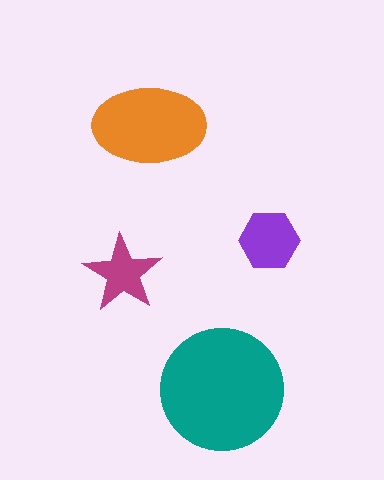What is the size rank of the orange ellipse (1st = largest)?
2nd.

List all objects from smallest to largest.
The magenta star, the purple hexagon, the orange ellipse, the teal circle.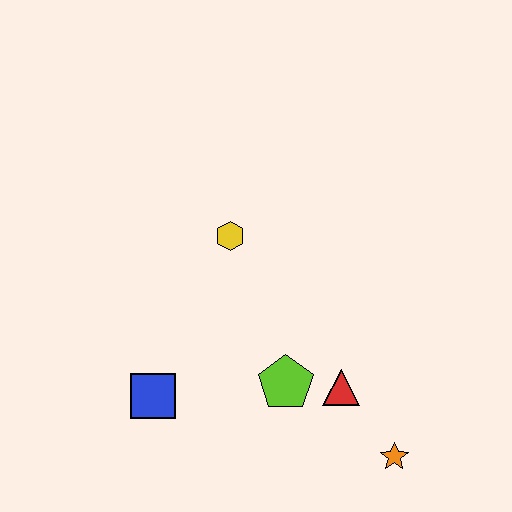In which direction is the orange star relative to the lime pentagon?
The orange star is to the right of the lime pentagon.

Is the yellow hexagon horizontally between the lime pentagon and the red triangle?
No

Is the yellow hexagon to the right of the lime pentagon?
No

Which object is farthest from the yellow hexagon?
The orange star is farthest from the yellow hexagon.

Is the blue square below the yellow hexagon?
Yes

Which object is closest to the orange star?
The red triangle is closest to the orange star.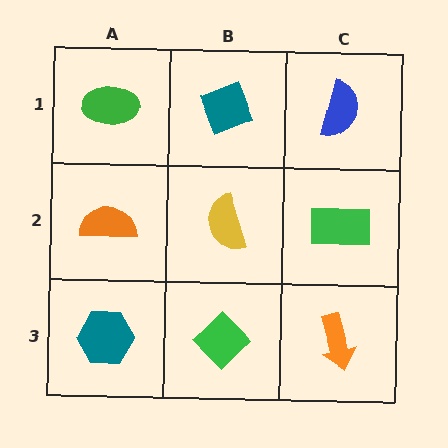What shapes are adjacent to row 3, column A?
An orange semicircle (row 2, column A), a green diamond (row 3, column B).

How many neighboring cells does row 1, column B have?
3.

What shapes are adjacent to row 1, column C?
A green rectangle (row 2, column C), a teal diamond (row 1, column B).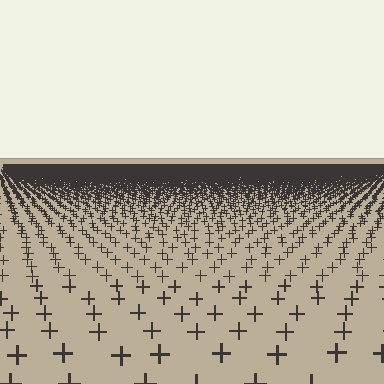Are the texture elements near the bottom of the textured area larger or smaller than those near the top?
Larger. Near the bottom, elements are closer to the viewer and appear at a bigger on-screen size.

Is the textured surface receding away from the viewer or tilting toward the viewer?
The surface is receding away from the viewer. Texture elements get smaller and denser toward the top.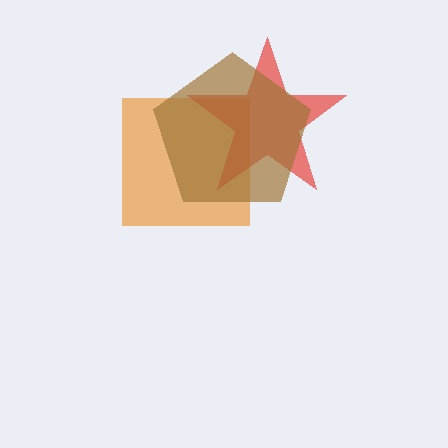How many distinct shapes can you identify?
There are 3 distinct shapes: an orange square, a red star, a brown pentagon.